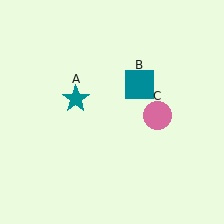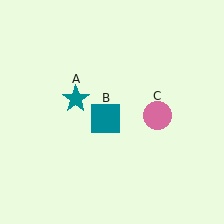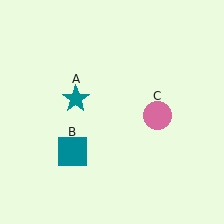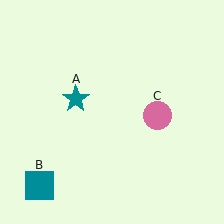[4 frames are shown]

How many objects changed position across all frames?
1 object changed position: teal square (object B).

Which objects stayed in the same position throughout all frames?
Teal star (object A) and pink circle (object C) remained stationary.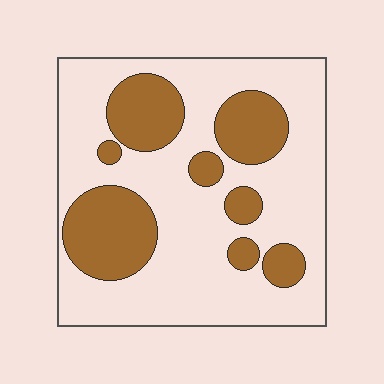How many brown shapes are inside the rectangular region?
8.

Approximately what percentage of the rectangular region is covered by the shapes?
Approximately 30%.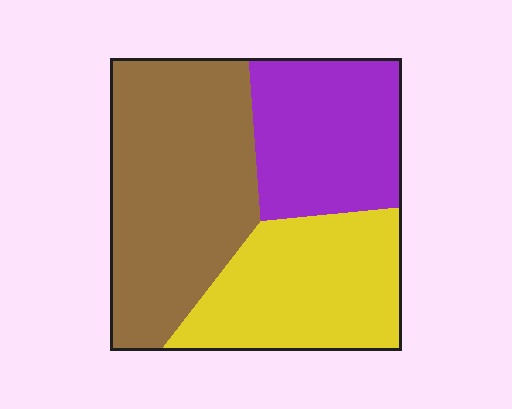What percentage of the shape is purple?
Purple covers 27% of the shape.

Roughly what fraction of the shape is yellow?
Yellow takes up about one third (1/3) of the shape.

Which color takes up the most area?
Brown, at roughly 45%.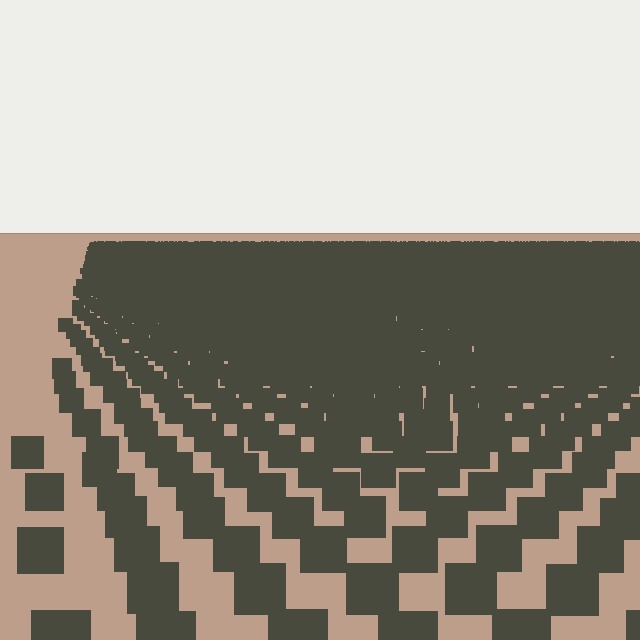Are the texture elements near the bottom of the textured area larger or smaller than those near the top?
Larger. Near the bottom, elements are closer to the viewer and appear at a bigger on-screen size.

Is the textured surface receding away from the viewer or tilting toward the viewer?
The surface is receding away from the viewer. Texture elements get smaller and denser toward the top.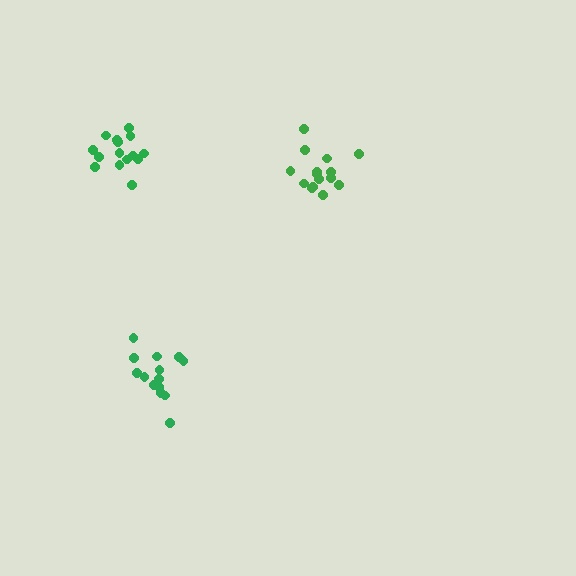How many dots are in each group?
Group 1: 14 dots, Group 2: 15 dots, Group 3: 15 dots (44 total).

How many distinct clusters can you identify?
There are 3 distinct clusters.